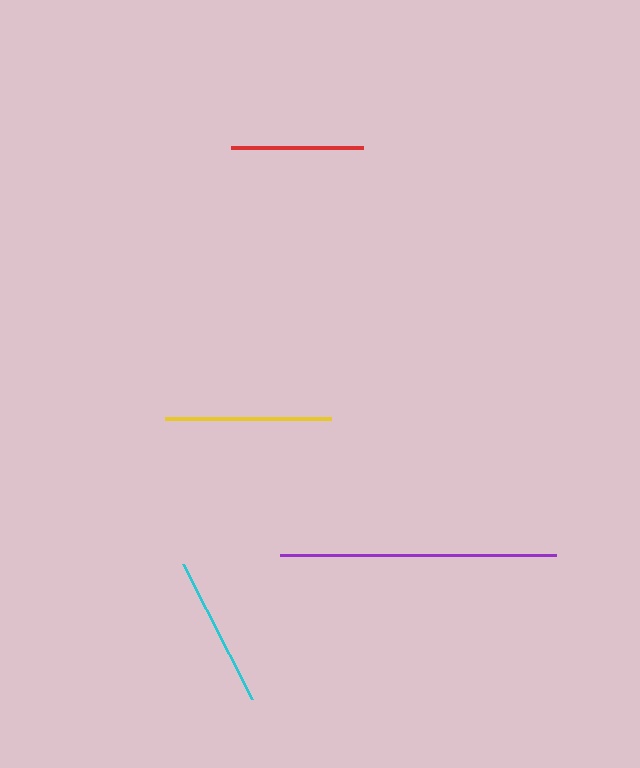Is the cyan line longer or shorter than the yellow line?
The yellow line is longer than the cyan line.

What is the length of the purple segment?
The purple segment is approximately 277 pixels long.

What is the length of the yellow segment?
The yellow segment is approximately 167 pixels long.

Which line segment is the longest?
The purple line is the longest at approximately 277 pixels.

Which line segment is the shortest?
The red line is the shortest at approximately 131 pixels.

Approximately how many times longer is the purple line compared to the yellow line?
The purple line is approximately 1.7 times the length of the yellow line.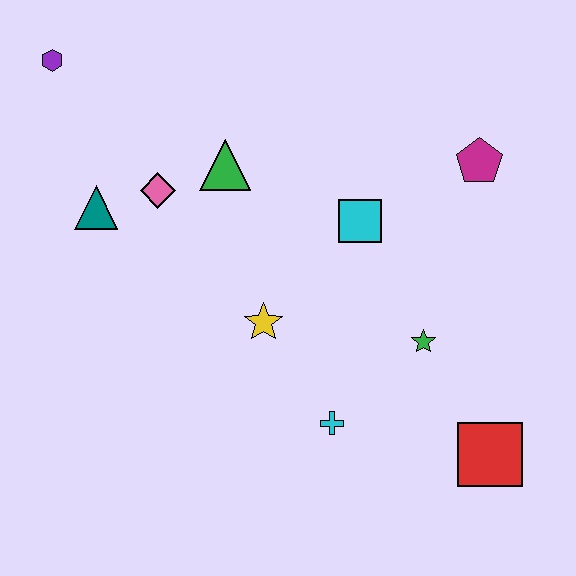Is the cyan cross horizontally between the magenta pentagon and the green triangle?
Yes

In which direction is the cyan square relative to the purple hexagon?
The cyan square is to the right of the purple hexagon.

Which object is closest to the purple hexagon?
The teal triangle is closest to the purple hexagon.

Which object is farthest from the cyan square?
The purple hexagon is farthest from the cyan square.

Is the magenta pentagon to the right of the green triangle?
Yes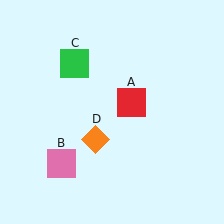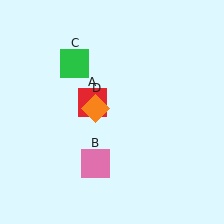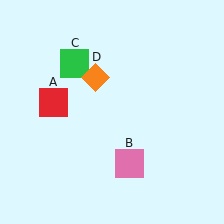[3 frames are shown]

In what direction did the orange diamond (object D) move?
The orange diamond (object D) moved up.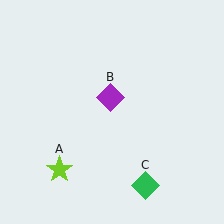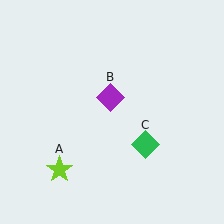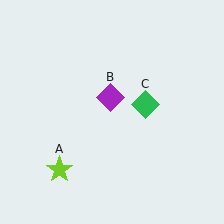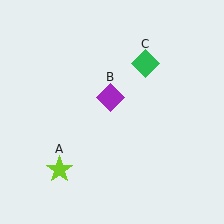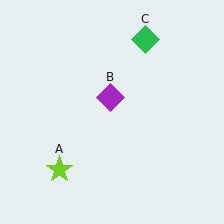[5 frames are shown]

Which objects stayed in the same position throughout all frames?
Lime star (object A) and purple diamond (object B) remained stationary.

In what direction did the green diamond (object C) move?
The green diamond (object C) moved up.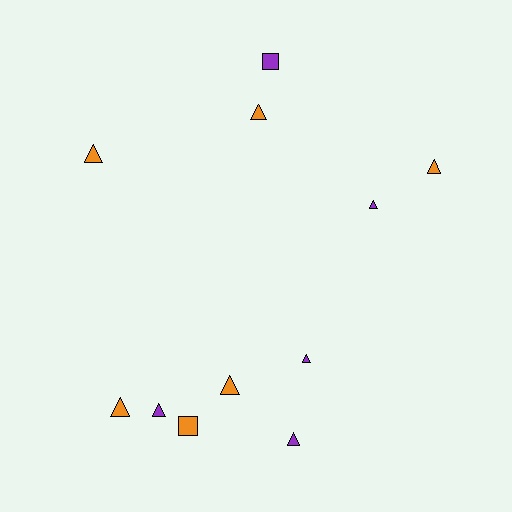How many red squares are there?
There are no red squares.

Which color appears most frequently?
Orange, with 6 objects.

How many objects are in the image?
There are 11 objects.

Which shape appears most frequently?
Triangle, with 9 objects.